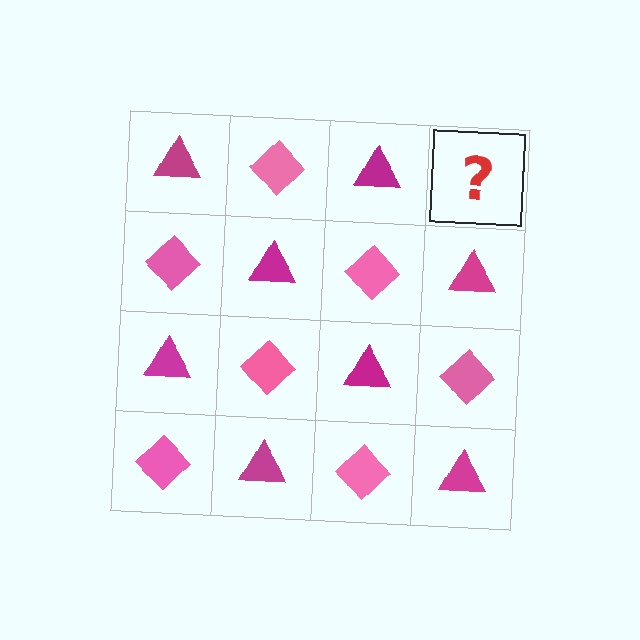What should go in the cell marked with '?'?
The missing cell should contain a pink diamond.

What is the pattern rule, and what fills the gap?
The rule is that it alternates magenta triangle and pink diamond in a checkerboard pattern. The gap should be filled with a pink diamond.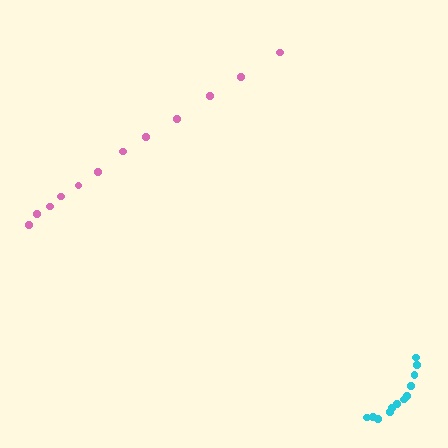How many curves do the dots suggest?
There are 2 distinct paths.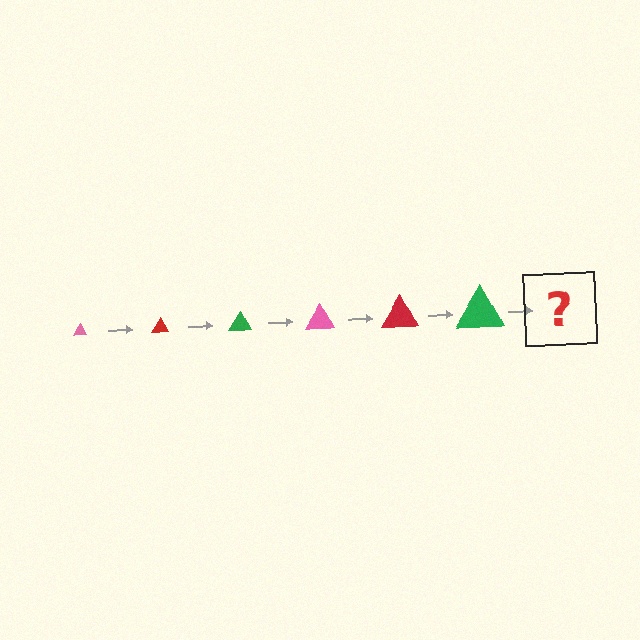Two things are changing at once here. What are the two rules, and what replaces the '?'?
The two rules are that the triangle grows larger each step and the color cycles through pink, red, and green. The '?' should be a pink triangle, larger than the previous one.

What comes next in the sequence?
The next element should be a pink triangle, larger than the previous one.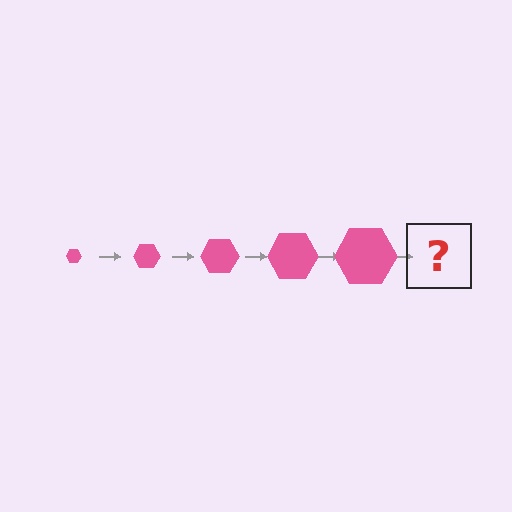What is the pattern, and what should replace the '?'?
The pattern is that the hexagon gets progressively larger each step. The '?' should be a pink hexagon, larger than the previous one.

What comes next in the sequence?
The next element should be a pink hexagon, larger than the previous one.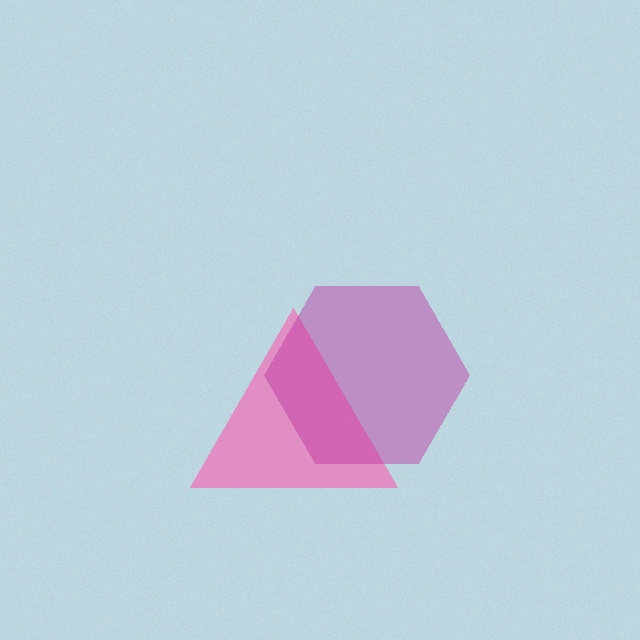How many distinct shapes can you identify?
There are 2 distinct shapes: a pink triangle, a magenta hexagon.